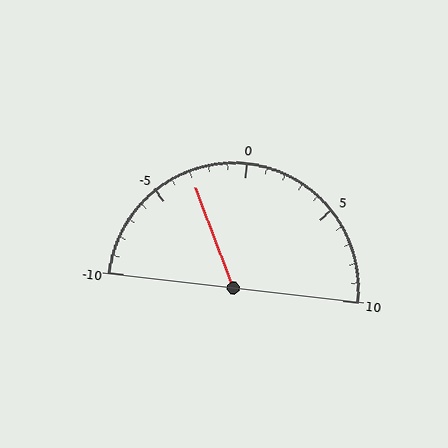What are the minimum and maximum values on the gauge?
The gauge ranges from -10 to 10.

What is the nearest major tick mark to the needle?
The nearest major tick mark is -5.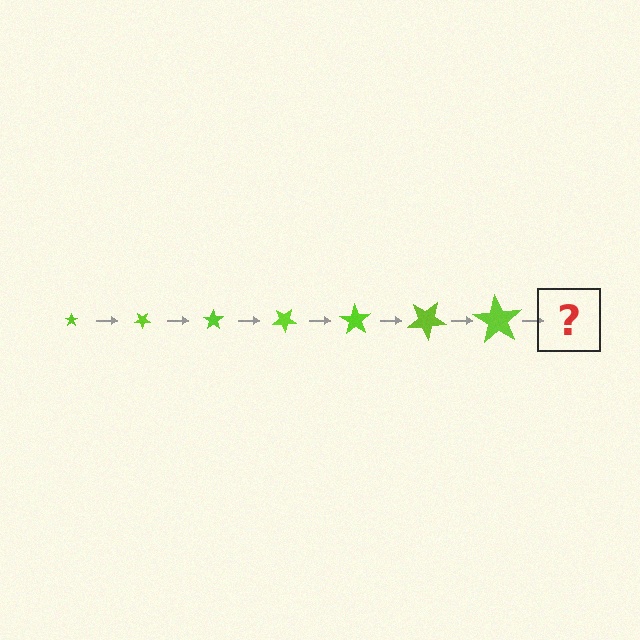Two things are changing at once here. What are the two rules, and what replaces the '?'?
The two rules are that the star grows larger each step and it rotates 35 degrees each step. The '?' should be a star, larger than the previous one and rotated 245 degrees from the start.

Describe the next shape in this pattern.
It should be a star, larger than the previous one and rotated 245 degrees from the start.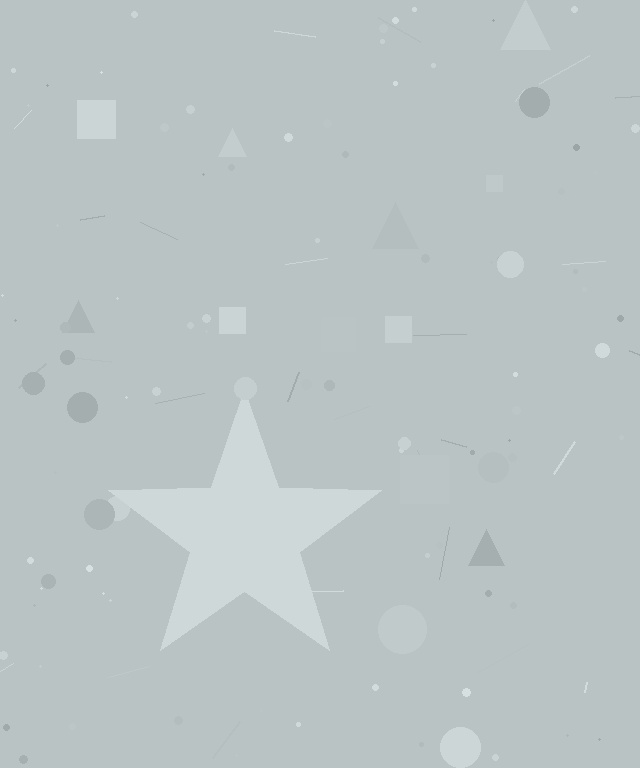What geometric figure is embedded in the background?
A star is embedded in the background.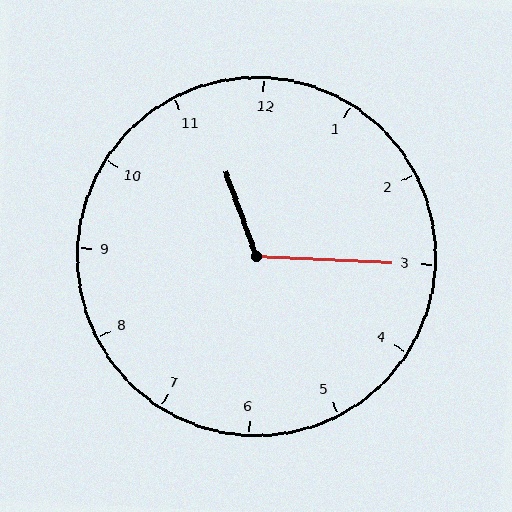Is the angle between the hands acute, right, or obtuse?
It is obtuse.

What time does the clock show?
11:15.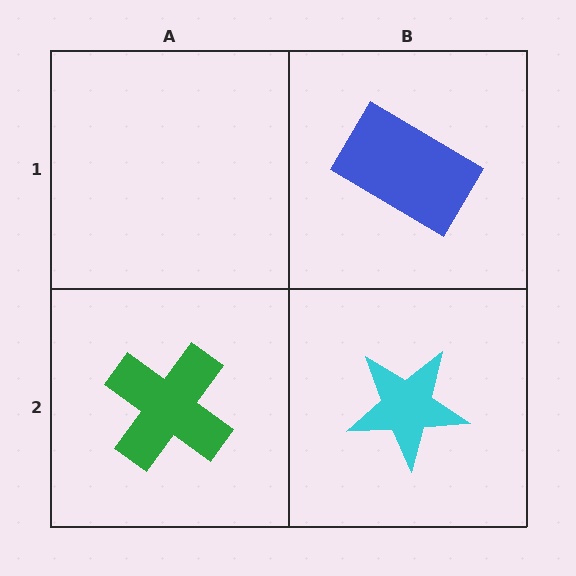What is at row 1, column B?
A blue rectangle.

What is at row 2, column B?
A cyan star.